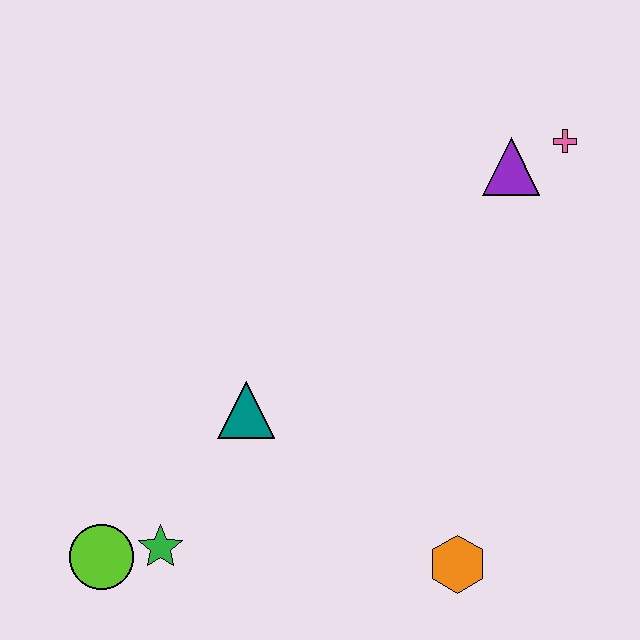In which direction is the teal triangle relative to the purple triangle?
The teal triangle is to the left of the purple triangle.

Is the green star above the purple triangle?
No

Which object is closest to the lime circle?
The green star is closest to the lime circle.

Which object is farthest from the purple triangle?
The lime circle is farthest from the purple triangle.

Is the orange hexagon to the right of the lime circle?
Yes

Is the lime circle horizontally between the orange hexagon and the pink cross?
No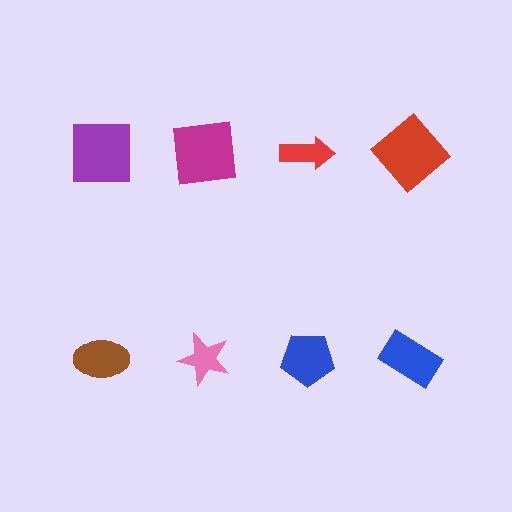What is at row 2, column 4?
A blue rectangle.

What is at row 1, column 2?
A magenta square.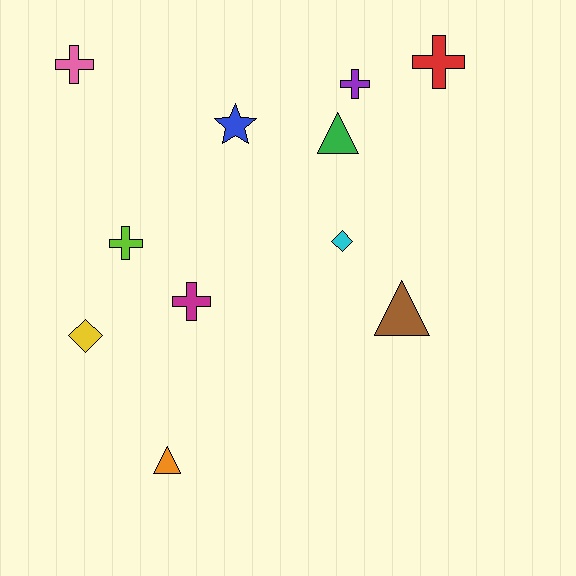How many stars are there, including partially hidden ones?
There is 1 star.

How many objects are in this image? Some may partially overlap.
There are 11 objects.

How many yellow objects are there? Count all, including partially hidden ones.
There is 1 yellow object.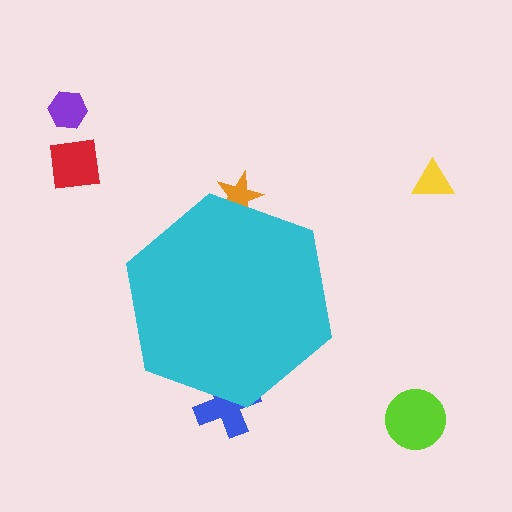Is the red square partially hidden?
No, the red square is fully visible.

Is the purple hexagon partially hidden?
No, the purple hexagon is fully visible.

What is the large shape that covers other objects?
A cyan hexagon.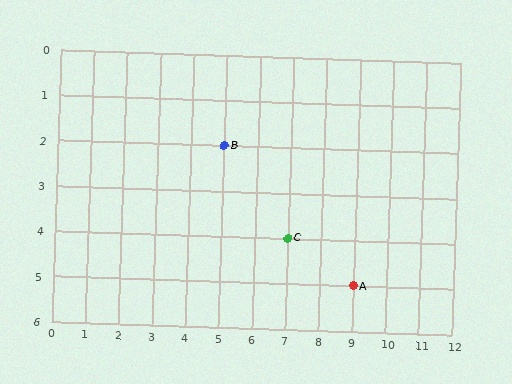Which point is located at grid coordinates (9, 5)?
Point A is at (9, 5).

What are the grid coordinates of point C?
Point C is at grid coordinates (7, 4).